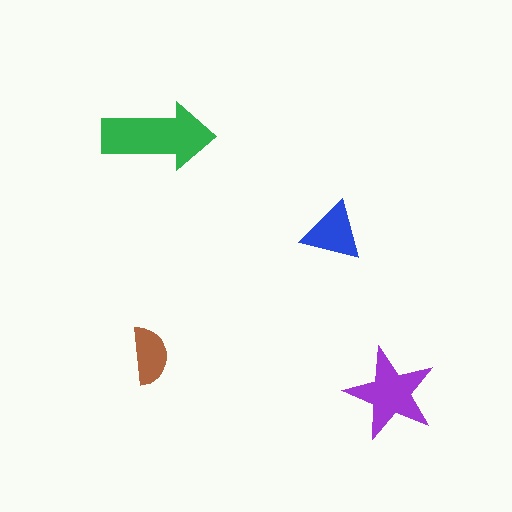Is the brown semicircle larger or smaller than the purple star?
Smaller.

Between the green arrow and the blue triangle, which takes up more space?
The green arrow.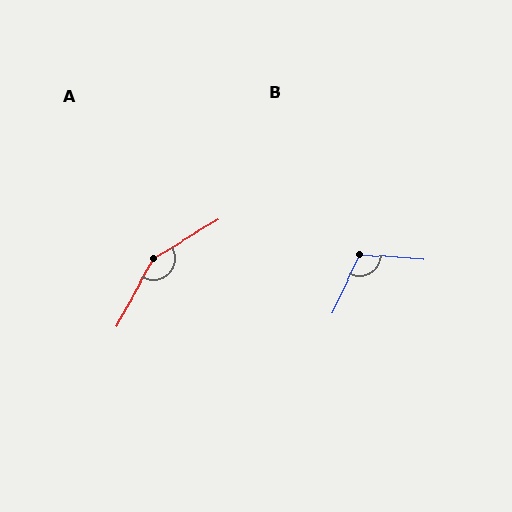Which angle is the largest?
A, at approximately 150 degrees.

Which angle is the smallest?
B, at approximately 112 degrees.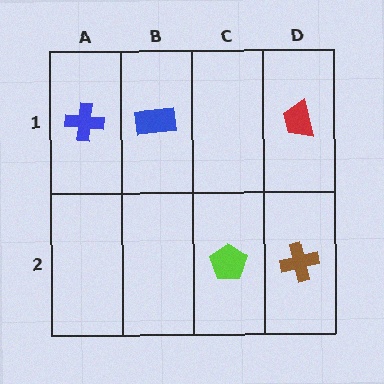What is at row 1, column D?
A red trapezoid.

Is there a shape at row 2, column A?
No, that cell is empty.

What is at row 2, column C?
A lime pentagon.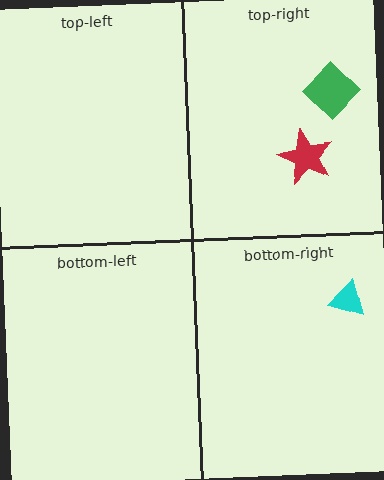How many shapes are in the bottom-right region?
1.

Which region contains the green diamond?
The top-right region.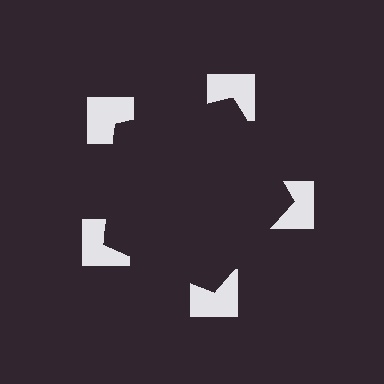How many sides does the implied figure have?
5 sides.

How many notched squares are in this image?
There are 5 — one at each vertex of the illusory pentagon.